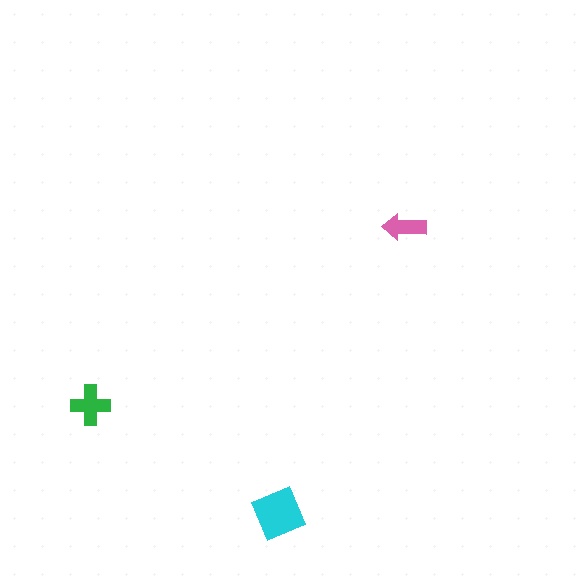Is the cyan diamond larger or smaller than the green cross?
Larger.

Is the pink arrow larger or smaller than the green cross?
Smaller.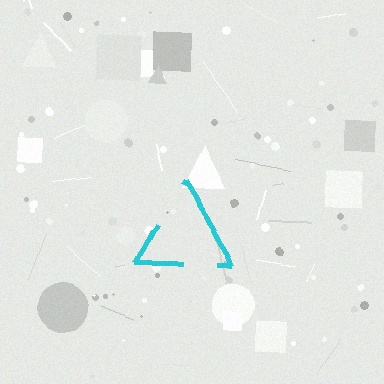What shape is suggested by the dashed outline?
The dashed outline suggests a triangle.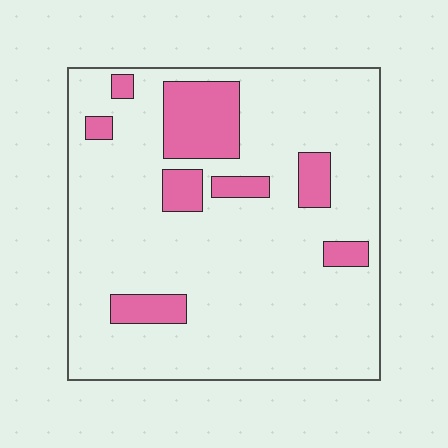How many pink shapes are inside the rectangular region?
8.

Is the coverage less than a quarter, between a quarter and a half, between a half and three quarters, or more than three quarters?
Less than a quarter.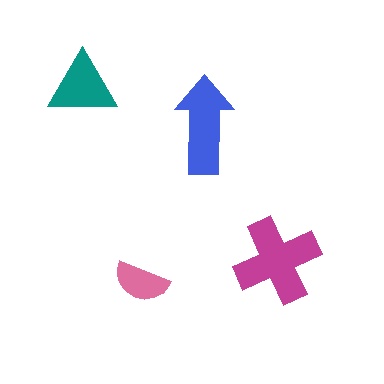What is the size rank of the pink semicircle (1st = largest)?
4th.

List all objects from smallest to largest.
The pink semicircle, the teal triangle, the blue arrow, the magenta cross.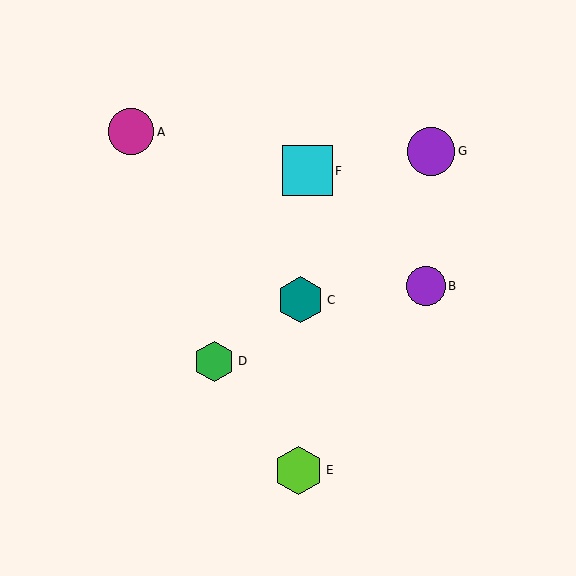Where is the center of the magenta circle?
The center of the magenta circle is at (131, 132).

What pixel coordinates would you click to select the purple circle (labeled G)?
Click at (431, 151) to select the purple circle G.